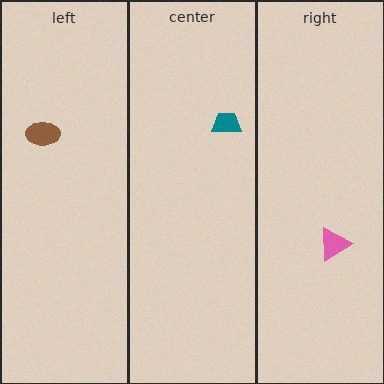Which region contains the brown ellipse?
The left region.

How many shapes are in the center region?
1.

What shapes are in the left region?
The brown ellipse.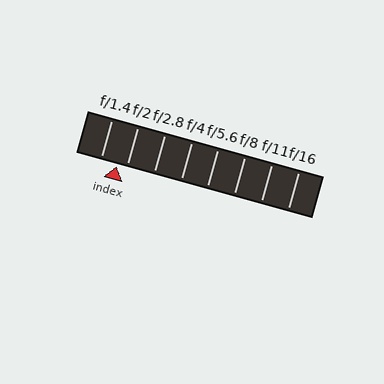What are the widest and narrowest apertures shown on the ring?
The widest aperture shown is f/1.4 and the narrowest is f/16.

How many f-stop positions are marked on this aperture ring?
There are 8 f-stop positions marked.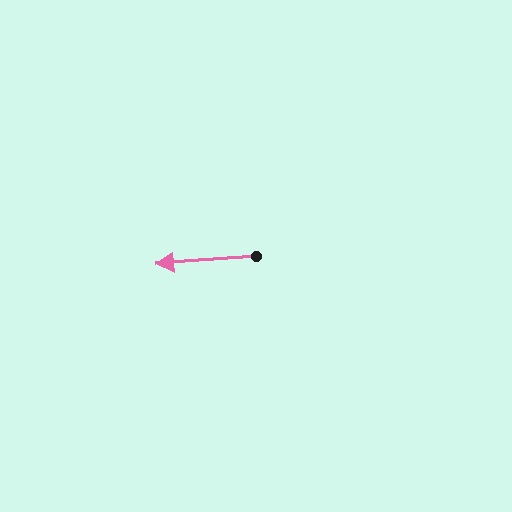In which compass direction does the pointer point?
West.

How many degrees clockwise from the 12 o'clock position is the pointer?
Approximately 266 degrees.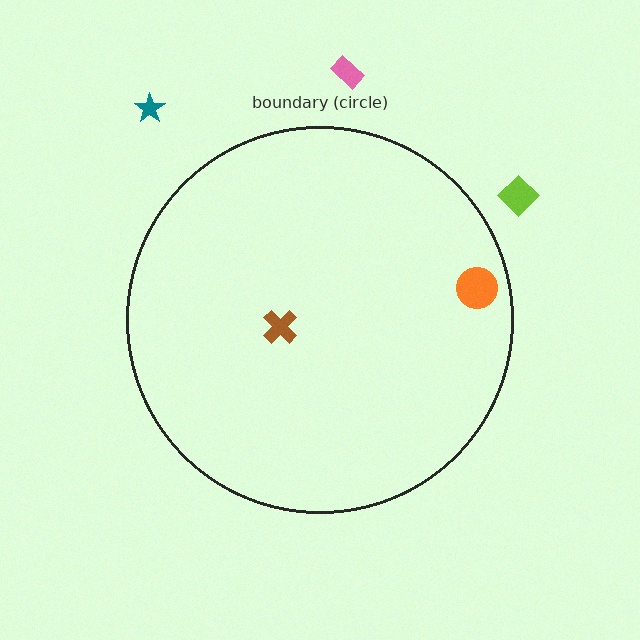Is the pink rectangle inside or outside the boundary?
Outside.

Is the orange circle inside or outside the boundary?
Inside.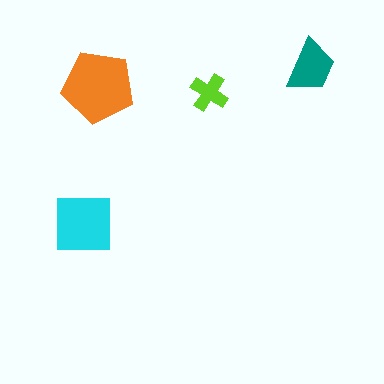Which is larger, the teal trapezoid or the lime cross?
The teal trapezoid.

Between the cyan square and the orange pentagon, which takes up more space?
The orange pentagon.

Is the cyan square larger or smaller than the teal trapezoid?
Larger.